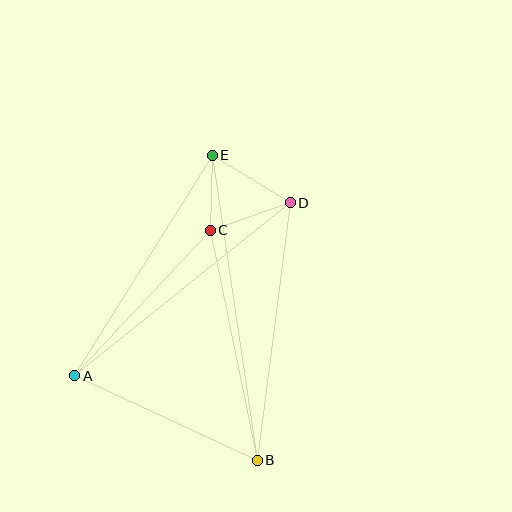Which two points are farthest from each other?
Points B and E are farthest from each other.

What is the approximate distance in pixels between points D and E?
The distance between D and E is approximately 91 pixels.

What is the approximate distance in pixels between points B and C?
The distance between B and C is approximately 235 pixels.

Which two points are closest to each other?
Points C and E are closest to each other.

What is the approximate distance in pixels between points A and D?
The distance between A and D is approximately 276 pixels.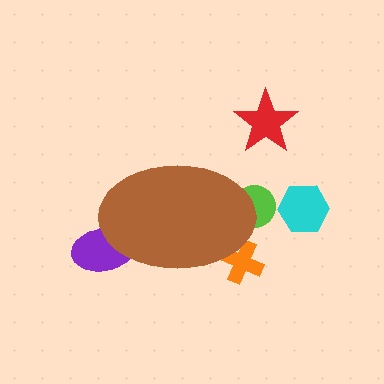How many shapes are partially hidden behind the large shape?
3 shapes are partially hidden.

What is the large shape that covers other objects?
A brown ellipse.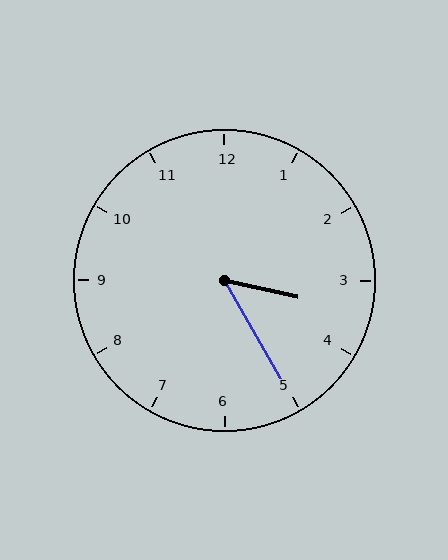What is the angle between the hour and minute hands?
Approximately 48 degrees.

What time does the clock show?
3:25.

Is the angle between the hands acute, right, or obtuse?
It is acute.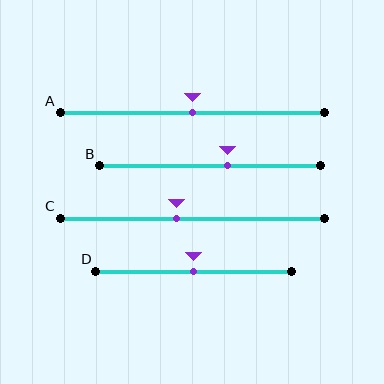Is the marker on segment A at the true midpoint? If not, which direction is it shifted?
Yes, the marker on segment A is at the true midpoint.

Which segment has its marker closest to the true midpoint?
Segment A has its marker closest to the true midpoint.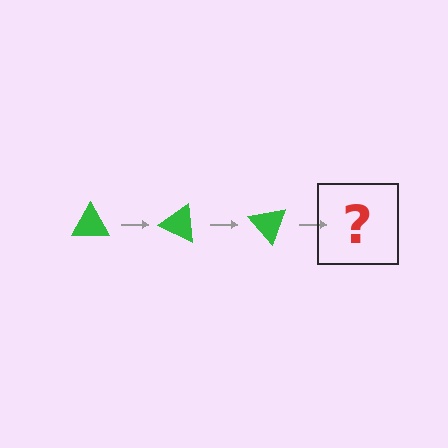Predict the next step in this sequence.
The next step is a green triangle rotated 75 degrees.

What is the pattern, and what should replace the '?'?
The pattern is that the triangle rotates 25 degrees each step. The '?' should be a green triangle rotated 75 degrees.